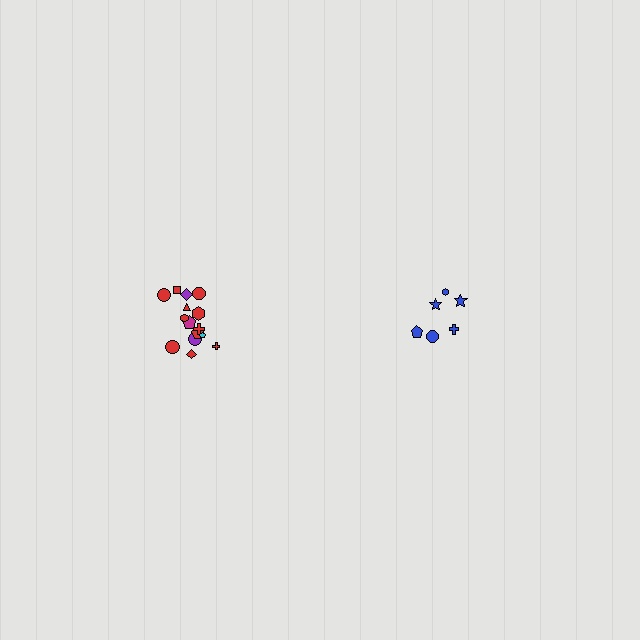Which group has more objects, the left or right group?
The left group.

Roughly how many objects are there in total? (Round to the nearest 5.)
Roughly 20 objects in total.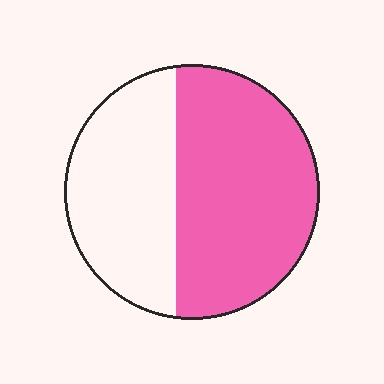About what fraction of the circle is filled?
About three fifths (3/5).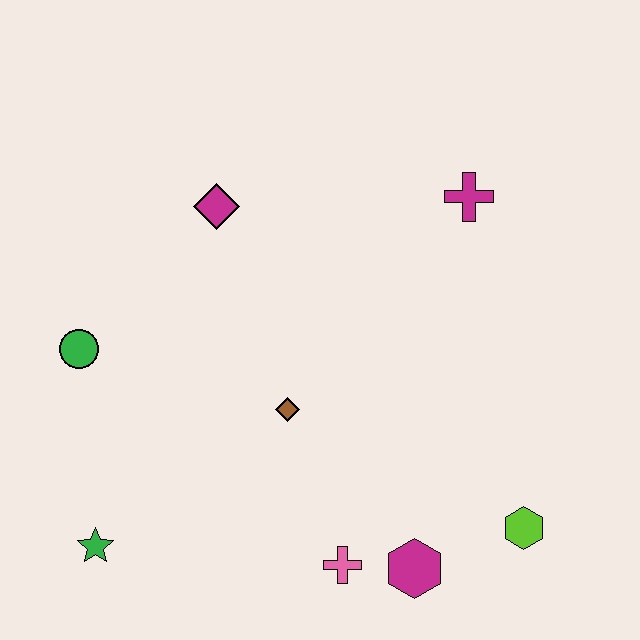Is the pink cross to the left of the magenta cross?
Yes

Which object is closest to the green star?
The green circle is closest to the green star.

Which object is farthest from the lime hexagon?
The green circle is farthest from the lime hexagon.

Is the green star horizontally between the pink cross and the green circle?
Yes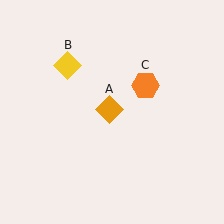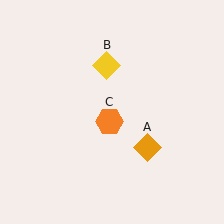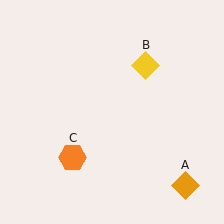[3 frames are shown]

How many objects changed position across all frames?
3 objects changed position: orange diamond (object A), yellow diamond (object B), orange hexagon (object C).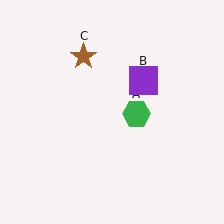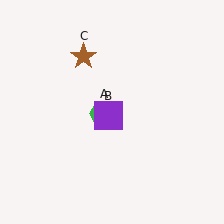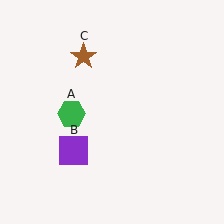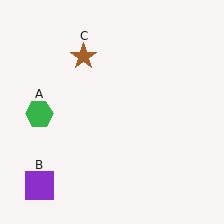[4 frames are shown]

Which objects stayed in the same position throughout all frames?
Brown star (object C) remained stationary.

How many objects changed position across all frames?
2 objects changed position: green hexagon (object A), purple square (object B).